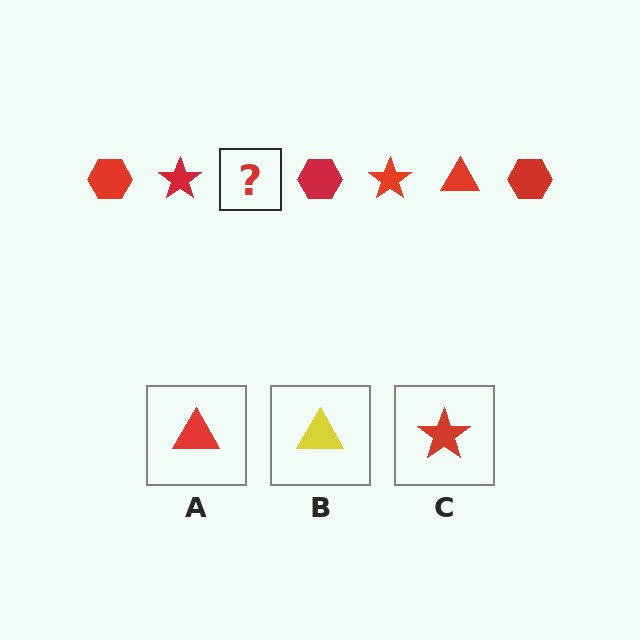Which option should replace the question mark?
Option A.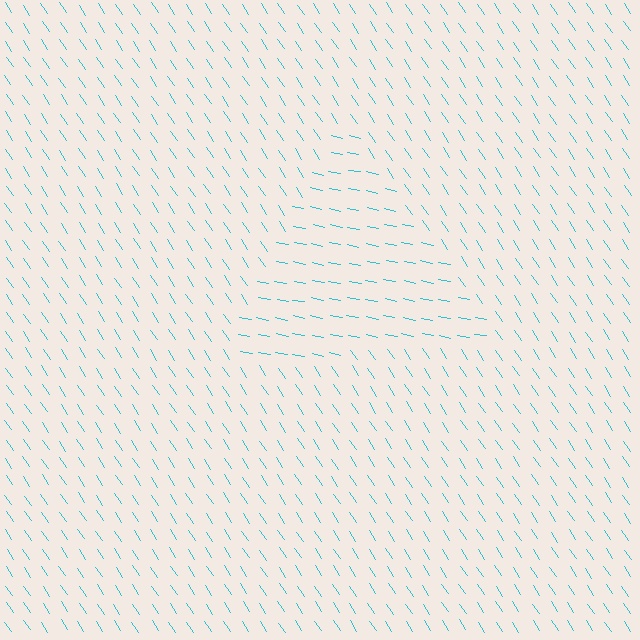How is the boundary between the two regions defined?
The boundary is defined purely by a change in line orientation (approximately 45 degrees difference). All lines are the same color and thickness.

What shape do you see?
I see a triangle.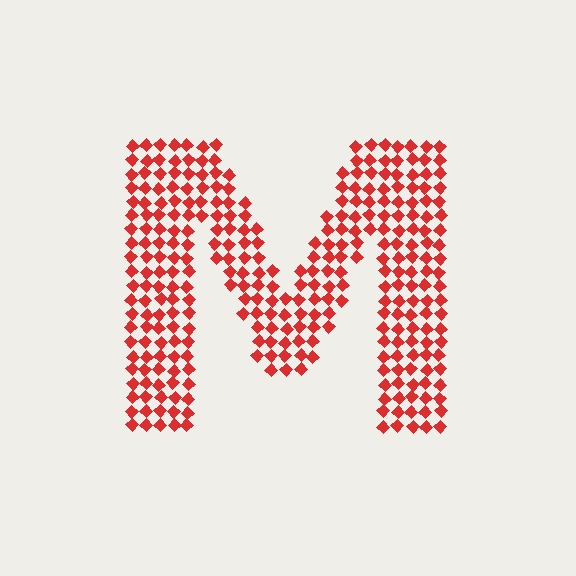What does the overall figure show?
The overall figure shows the letter M.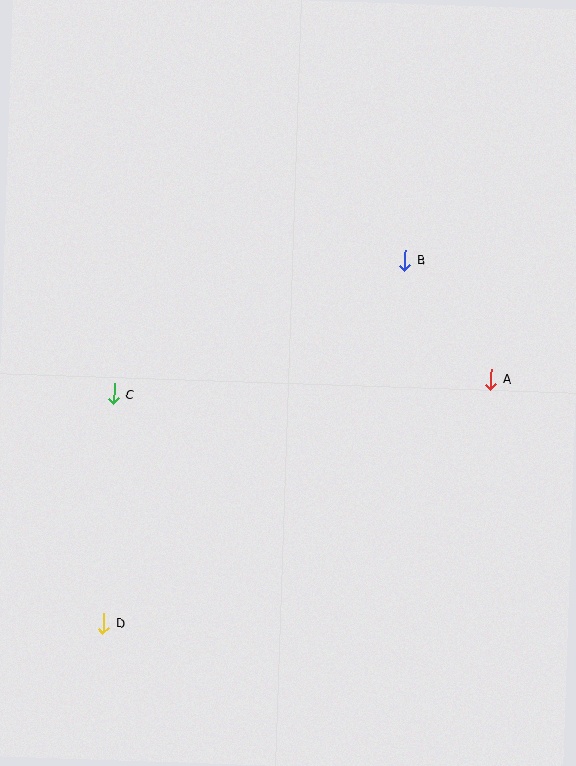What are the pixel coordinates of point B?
Point B is at (405, 260).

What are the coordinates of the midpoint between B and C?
The midpoint between B and C is at (259, 327).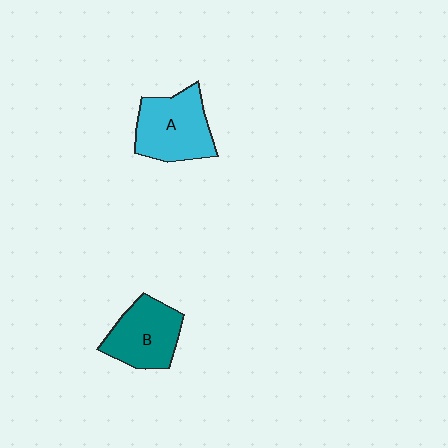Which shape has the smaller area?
Shape B (teal).